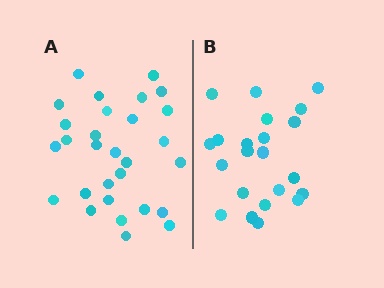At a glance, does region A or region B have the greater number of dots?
Region A (the left region) has more dots.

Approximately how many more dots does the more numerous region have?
Region A has roughly 8 or so more dots than region B.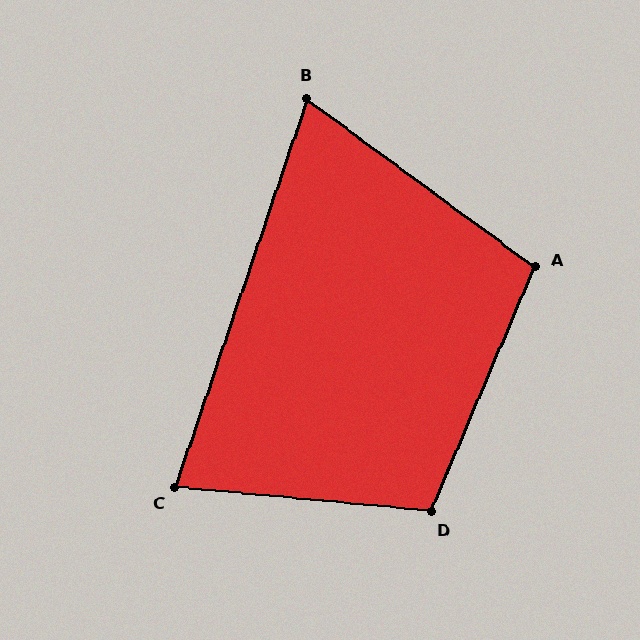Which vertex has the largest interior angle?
D, at approximately 107 degrees.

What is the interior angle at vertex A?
Approximately 103 degrees (obtuse).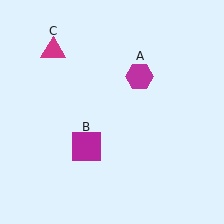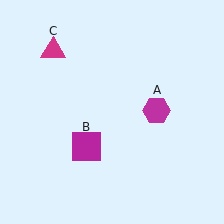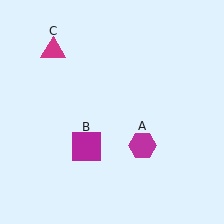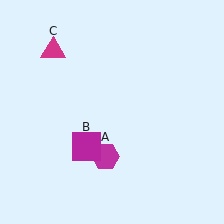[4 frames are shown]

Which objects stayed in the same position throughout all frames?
Magenta square (object B) and magenta triangle (object C) remained stationary.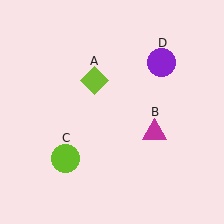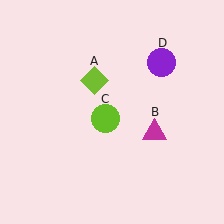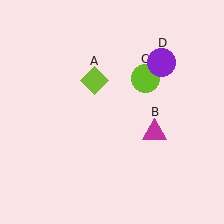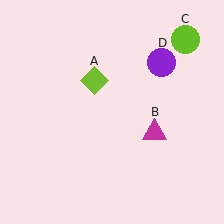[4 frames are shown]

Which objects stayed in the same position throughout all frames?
Lime diamond (object A) and magenta triangle (object B) and purple circle (object D) remained stationary.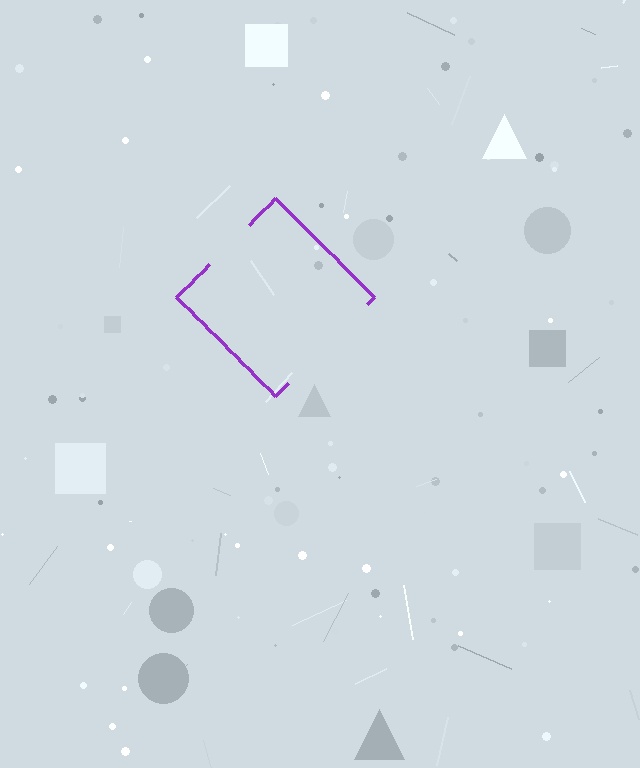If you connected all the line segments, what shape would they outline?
They would outline a diamond.